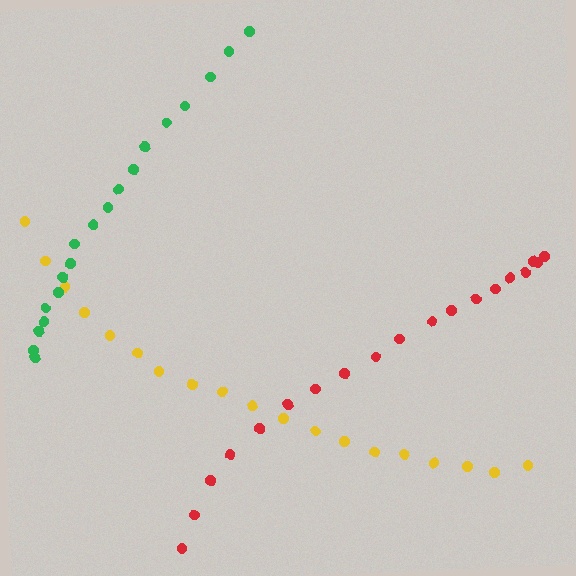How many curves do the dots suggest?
There are 3 distinct paths.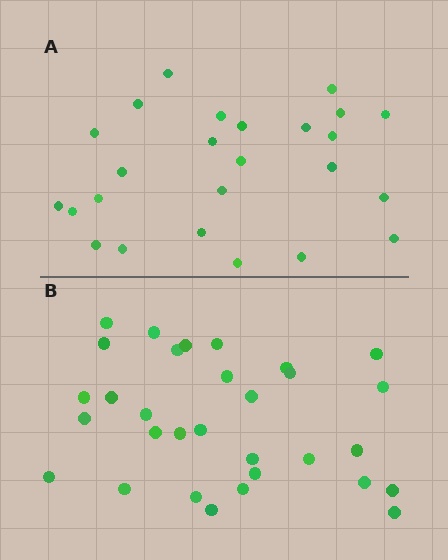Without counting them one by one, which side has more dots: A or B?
Region B (the bottom region) has more dots.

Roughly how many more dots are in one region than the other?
Region B has about 6 more dots than region A.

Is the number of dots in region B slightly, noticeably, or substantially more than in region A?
Region B has only slightly more — the two regions are fairly close. The ratio is roughly 1.2 to 1.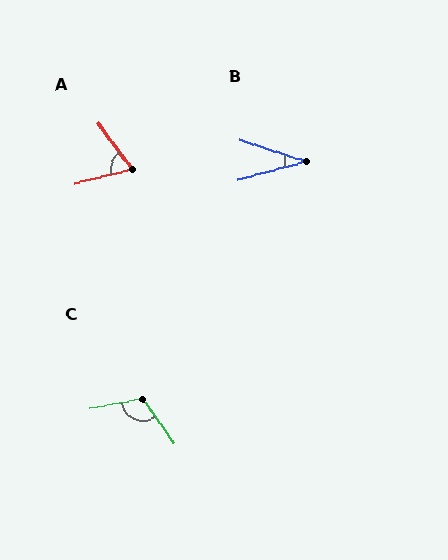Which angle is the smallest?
B, at approximately 33 degrees.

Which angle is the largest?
C, at approximately 115 degrees.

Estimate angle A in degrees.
Approximately 67 degrees.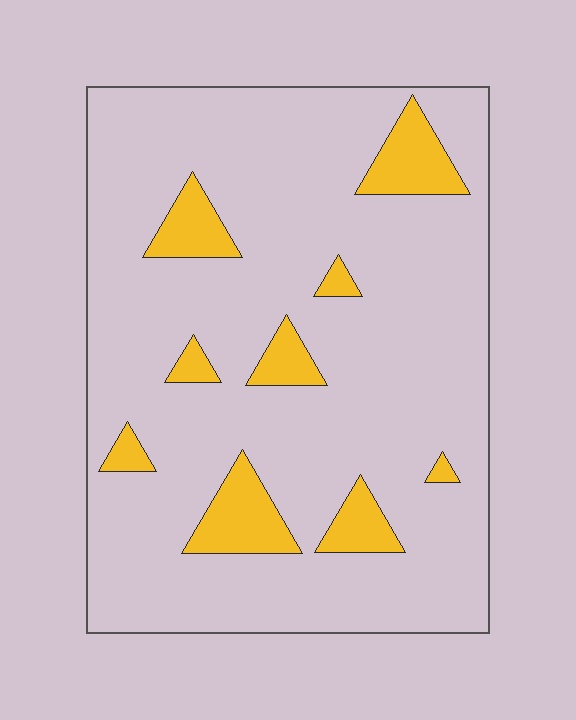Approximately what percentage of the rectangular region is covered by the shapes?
Approximately 15%.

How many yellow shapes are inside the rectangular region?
9.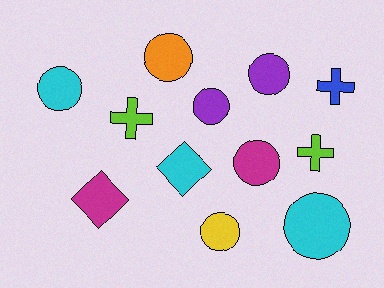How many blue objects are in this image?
There is 1 blue object.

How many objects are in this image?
There are 12 objects.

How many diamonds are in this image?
There are 2 diamonds.